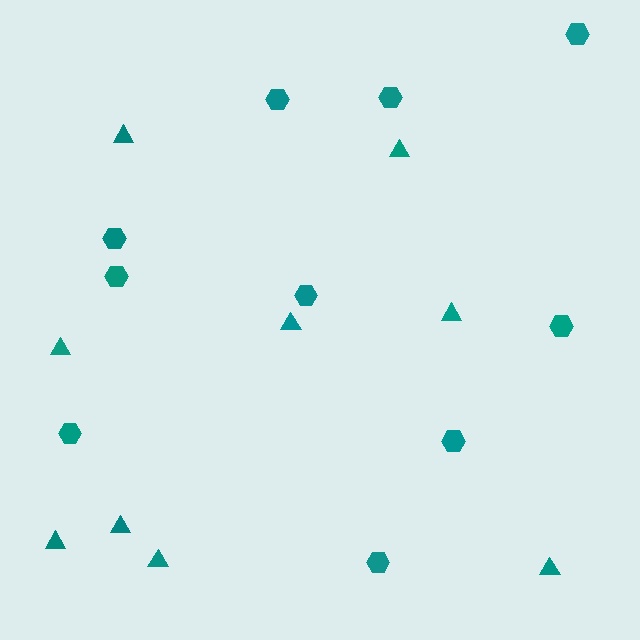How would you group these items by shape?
There are 2 groups: one group of hexagons (10) and one group of triangles (9).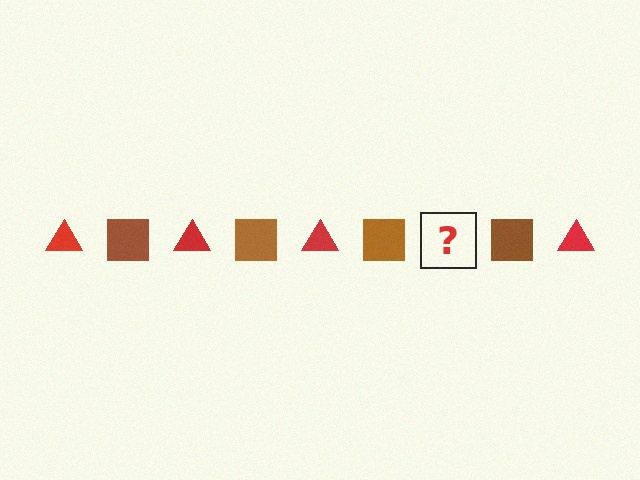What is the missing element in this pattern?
The missing element is a red triangle.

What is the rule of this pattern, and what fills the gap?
The rule is that the pattern alternates between red triangle and brown square. The gap should be filled with a red triangle.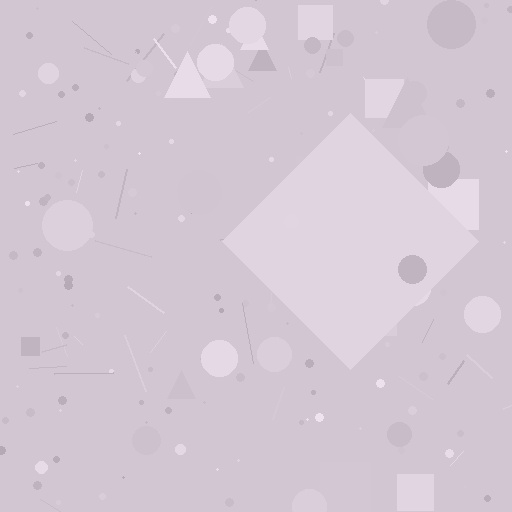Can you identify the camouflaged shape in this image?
The camouflaged shape is a diamond.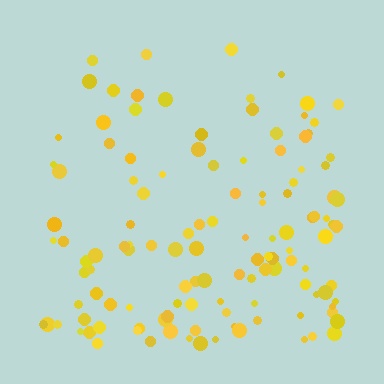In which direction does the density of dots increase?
From top to bottom, with the bottom side densest.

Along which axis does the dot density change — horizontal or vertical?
Vertical.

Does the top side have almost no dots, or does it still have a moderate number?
Still a moderate number, just noticeably fewer than the bottom.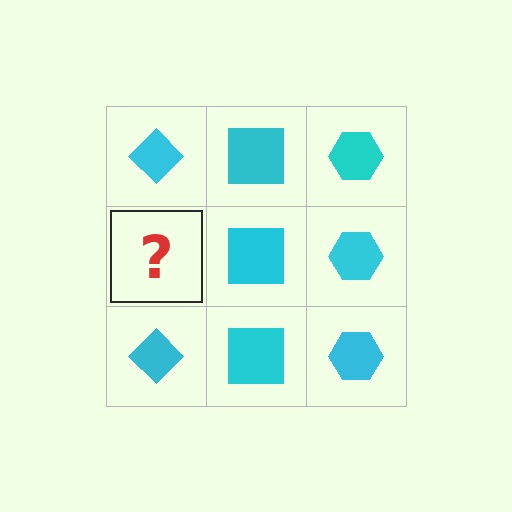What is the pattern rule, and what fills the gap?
The rule is that each column has a consistent shape. The gap should be filled with a cyan diamond.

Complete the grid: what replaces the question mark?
The question mark should be replaced with a cyan diamond.